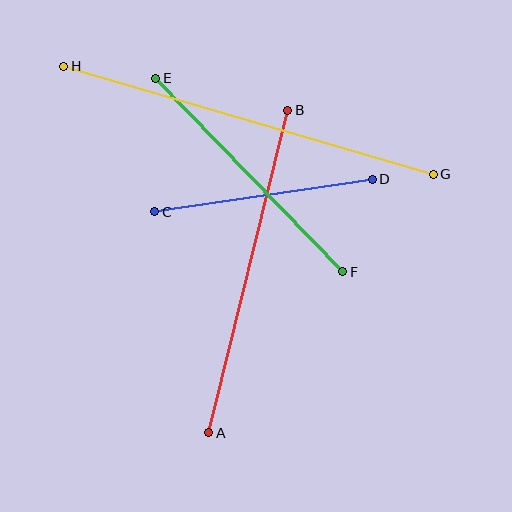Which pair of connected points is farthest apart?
Points G and H are farthest apart.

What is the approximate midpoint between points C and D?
The midpoint is at approximately (264, 195) pixels.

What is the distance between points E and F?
The distance is approximately 269 pixels.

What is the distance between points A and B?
The distance is approximately 332 pixels.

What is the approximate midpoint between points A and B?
The midpoint is at approximately (248, 272) pixels.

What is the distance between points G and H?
The distance is approximately 385 pixels.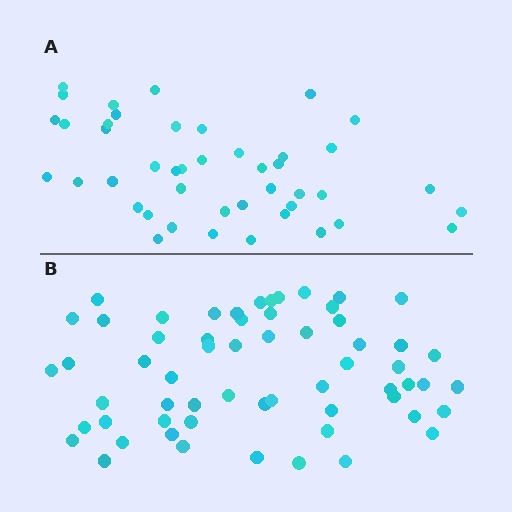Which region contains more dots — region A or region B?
Region B (the bottom region) has more dots.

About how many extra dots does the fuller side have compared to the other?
Region B has approximately 15 more dots than region A.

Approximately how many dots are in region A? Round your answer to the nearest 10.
About 40 dots. (The exact count is 44, which rounds to 40.)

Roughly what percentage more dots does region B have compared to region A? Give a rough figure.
About 35% more.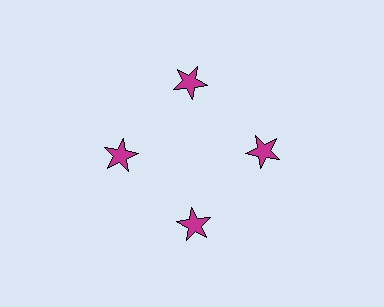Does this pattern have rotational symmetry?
Yes, this pattern has 4-fold rotational symmetry. It looks the same after rotating 90 degrees around the center.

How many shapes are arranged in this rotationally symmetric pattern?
There are 4 shapes, arranged in 4 groups of 1.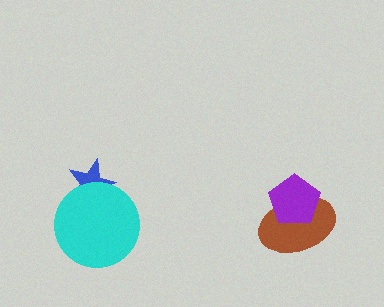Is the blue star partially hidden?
Yes, it is partially covered by another shape.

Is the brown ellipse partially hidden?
Yes, it is partially covered by another shape.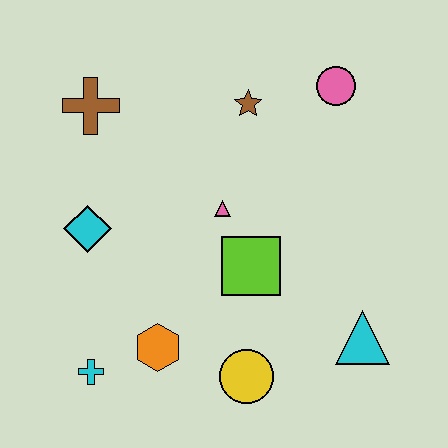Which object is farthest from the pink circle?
The cyan cross is farthest from the pink circle.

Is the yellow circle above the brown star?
No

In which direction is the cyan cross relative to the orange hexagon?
The cyan cross is to the left of the orange hexagon.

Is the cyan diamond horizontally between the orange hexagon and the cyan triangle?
No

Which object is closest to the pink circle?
The brown star is closest to the pink circle.